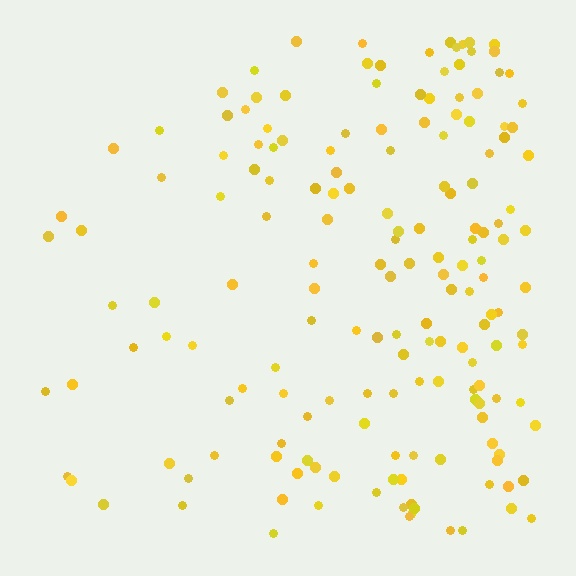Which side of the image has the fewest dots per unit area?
The left.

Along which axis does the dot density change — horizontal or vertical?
Horizontal.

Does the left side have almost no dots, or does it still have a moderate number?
Still a moderate number, just noticeably fewer than the right.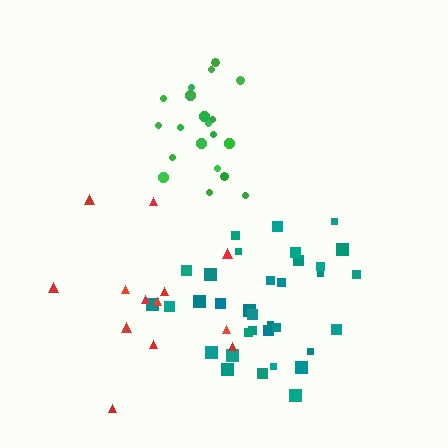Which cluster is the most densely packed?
Green.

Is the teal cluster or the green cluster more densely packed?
Green.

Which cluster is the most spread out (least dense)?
Red.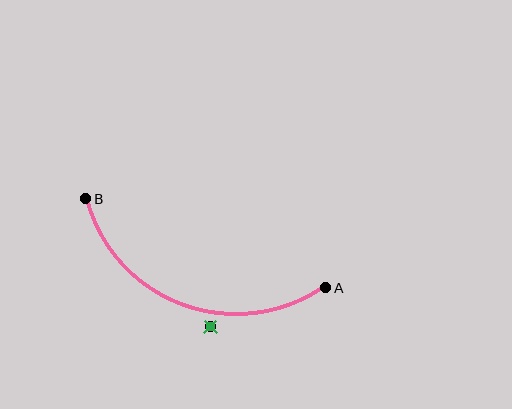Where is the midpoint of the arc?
The arc midpoint is the point on the curve farthest from the straight line joining A and B. It sits below that line.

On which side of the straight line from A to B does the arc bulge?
The arc bulges below the straight line connecting A and B.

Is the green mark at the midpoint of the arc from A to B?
No — the green mark does not lie on the arc at all. It sits slightly outside the curve.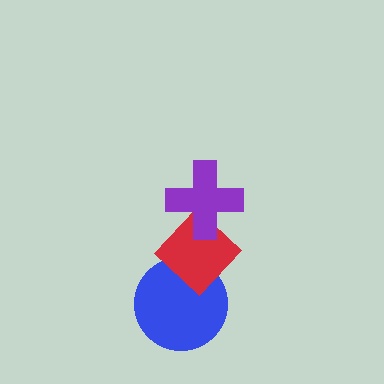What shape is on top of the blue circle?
The red diamond is on top of the blue circle.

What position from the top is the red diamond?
The red diamond is 2nd from the top.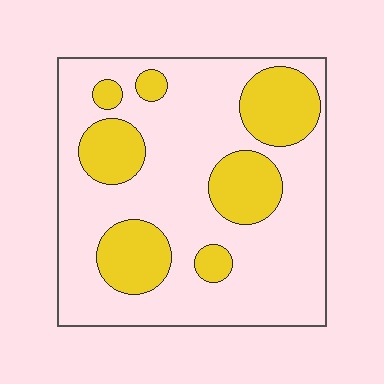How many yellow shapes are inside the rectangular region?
7.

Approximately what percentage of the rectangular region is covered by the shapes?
Approximately 30%.